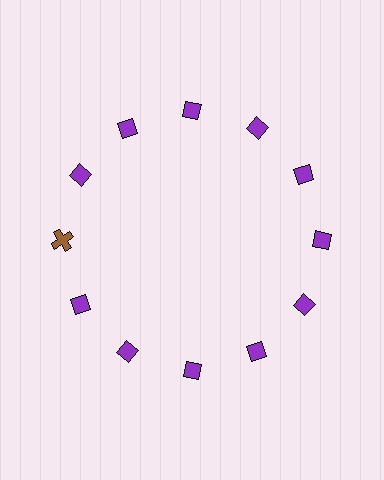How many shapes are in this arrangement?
There are 12 shapes arranged in a ring pattern.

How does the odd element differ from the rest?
It differs in both color (brown instead of purple) and shape (cross instead of diamond).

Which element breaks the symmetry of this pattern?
The brown cross at roughly the 9 o'clock position breaks the symmetry. All other shapes are purple diamonds.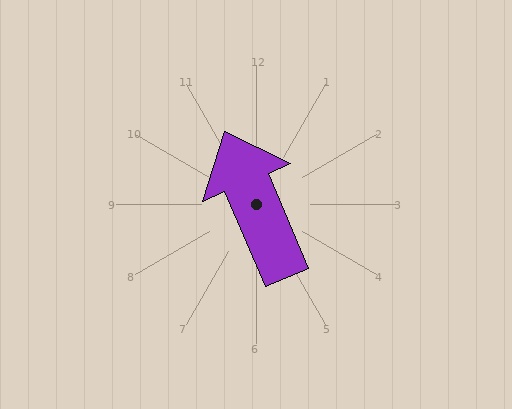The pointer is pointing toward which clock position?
Roughly 11 o'clock.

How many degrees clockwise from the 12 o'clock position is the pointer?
Approximately 337 degrees.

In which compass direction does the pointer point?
Northwest.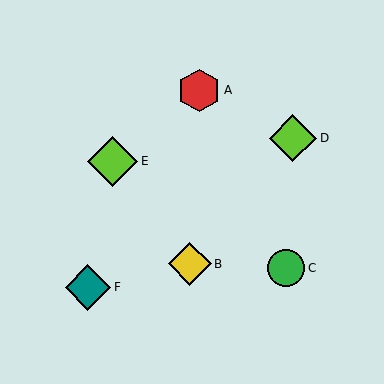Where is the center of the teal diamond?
The center of the teal diamond is at (88, 288).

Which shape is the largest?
The lime diamond (labeled E) is the largest.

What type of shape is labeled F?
Shape F is a teal diamond.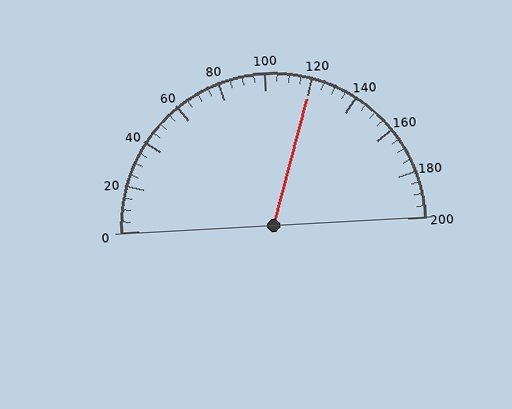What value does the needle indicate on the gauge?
The needle indicates approximately 120.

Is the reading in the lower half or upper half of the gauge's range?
The reading is in the upper half of the range (0 to 200).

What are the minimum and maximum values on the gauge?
The gauge ranges from 0 to 200.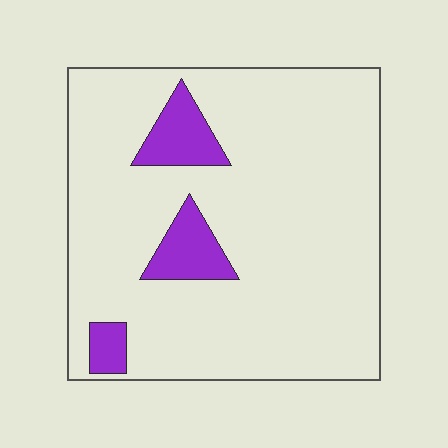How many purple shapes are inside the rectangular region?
3.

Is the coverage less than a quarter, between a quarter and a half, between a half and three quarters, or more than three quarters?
Less than a quarter.